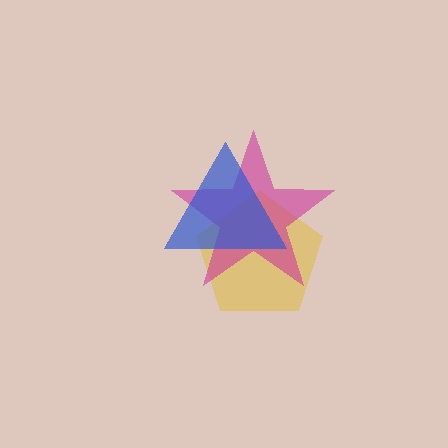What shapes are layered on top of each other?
The layered shapes are: a yellow pentagon, a magenta star, a blue triangle.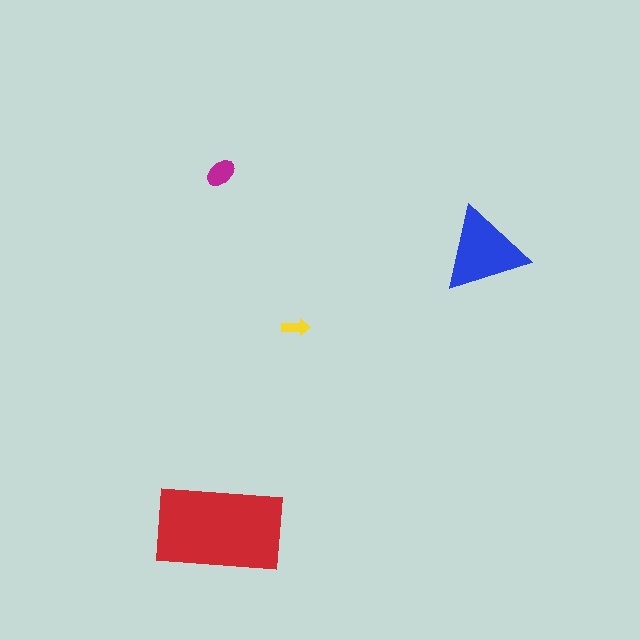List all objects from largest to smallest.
The red rectangle, the blue triangle, the magenta ellipse, the yellow arrow.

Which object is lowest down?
The red rectangle is bottommost.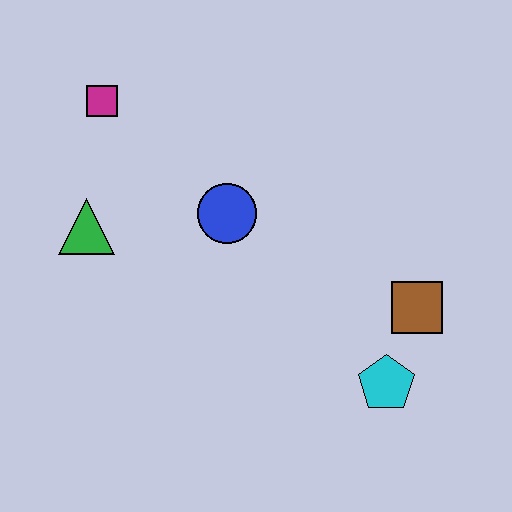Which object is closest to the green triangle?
The magenta square is closest to the green triangle.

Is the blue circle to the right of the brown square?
No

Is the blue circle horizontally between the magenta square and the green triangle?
No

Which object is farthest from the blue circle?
The cyan pentagon is farthest from the blue circle.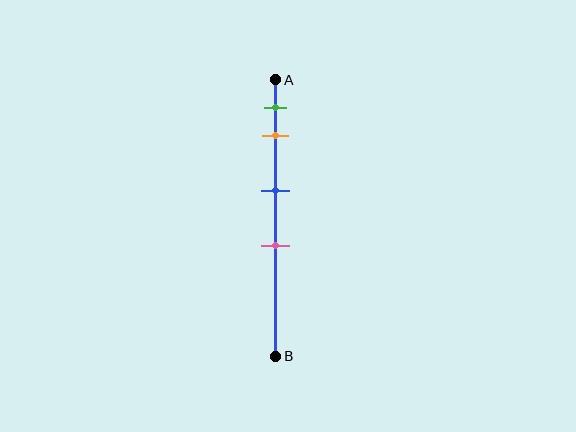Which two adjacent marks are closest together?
The green and orange marks are the closest adjacent pair.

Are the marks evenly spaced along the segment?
No, the marks are not evenly spaced.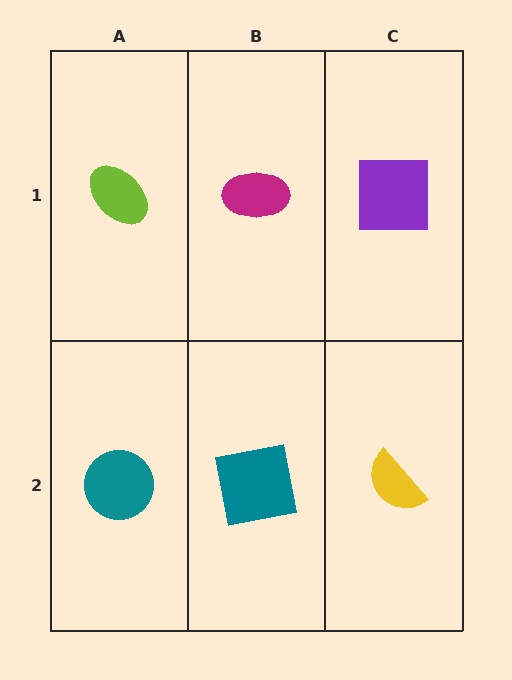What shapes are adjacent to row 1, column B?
A teal square (row 2, column B), a lime ellipse (row 1, column A), a purple square (row 1, column C).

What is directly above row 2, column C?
A purple square.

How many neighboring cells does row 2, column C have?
2.